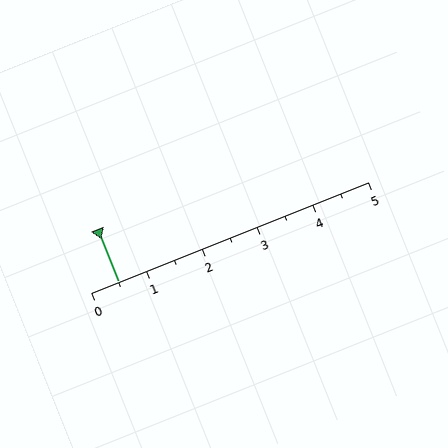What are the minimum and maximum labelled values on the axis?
The axis runs from 0 to 5.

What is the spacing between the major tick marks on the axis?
The major ticks are spaced 1 apart.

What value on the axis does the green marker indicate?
The marker indicates approximately 0.5.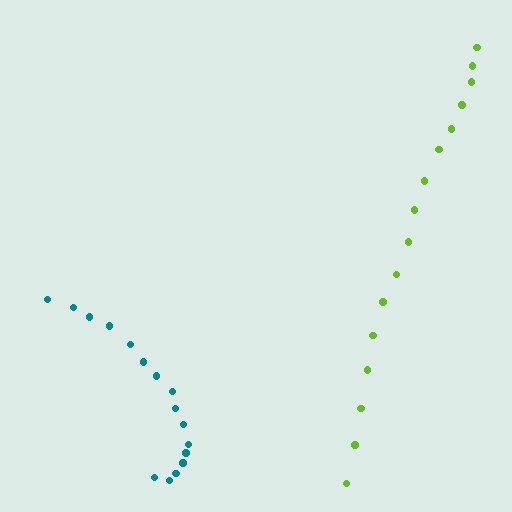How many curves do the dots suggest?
There are 2 distinct paths.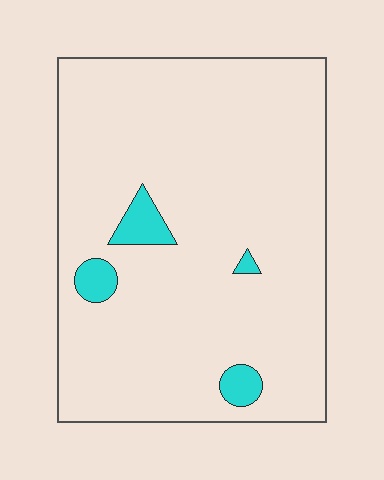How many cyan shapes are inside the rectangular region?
4.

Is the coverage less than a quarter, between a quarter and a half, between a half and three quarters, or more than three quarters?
Less than a quarter.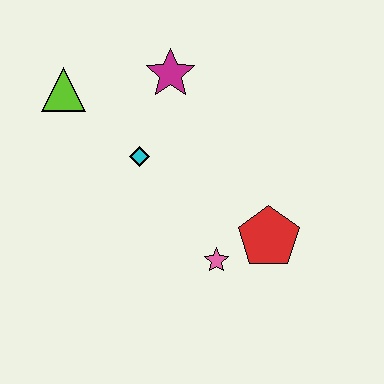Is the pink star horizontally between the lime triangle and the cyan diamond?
No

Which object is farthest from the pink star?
The lime triangle is farthest from the pink star.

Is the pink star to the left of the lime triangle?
No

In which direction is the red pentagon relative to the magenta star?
The red pentagon is below the magenta star.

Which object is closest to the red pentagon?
The pink star is closest to the red pentagon.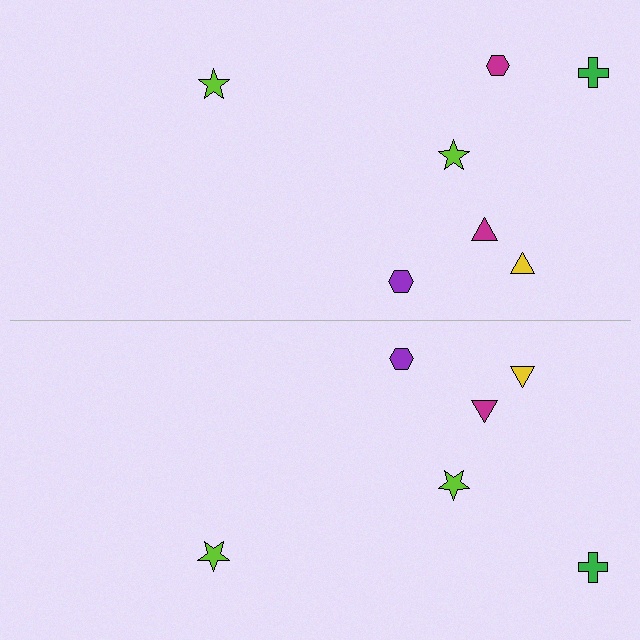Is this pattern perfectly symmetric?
No, the pattern is not perfectly symmetric. A magenta hexagon is missing from the bottom side.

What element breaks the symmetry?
A magenta hexagon is missing from the bottom side.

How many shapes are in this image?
There are 13 shapes in this image.